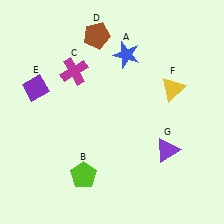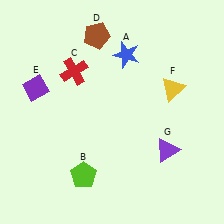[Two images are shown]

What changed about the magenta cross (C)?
In Image 1, C is magenta. In Image 2, it changed to red.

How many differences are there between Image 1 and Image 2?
There is 1 difference between the two images.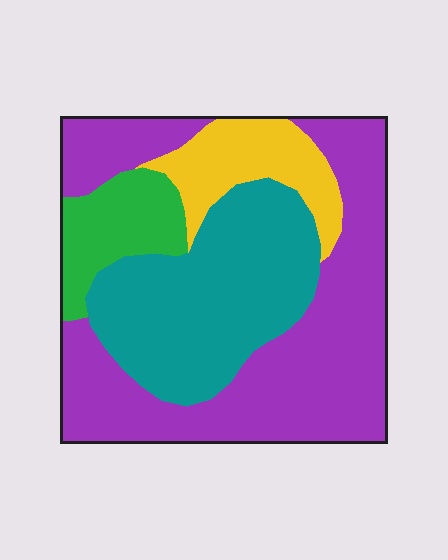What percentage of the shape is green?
Green covers 11% of the shape.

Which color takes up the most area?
Purple, at roughly 45%.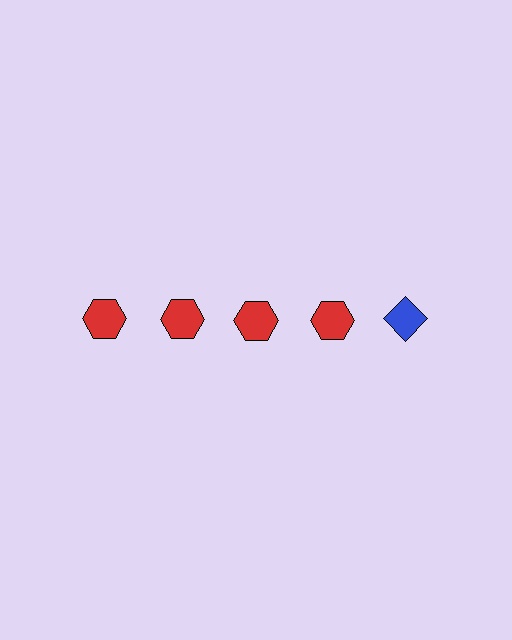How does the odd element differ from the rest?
It differs in both color (blue instead of red) and shape (diamond instead of hexagon).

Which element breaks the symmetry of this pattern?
The blue diamond in the top row, rightmost column breaks the symmetry. All other shapes are red hexagons.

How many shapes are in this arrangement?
There are 5 shapes arranged in a grid pattern.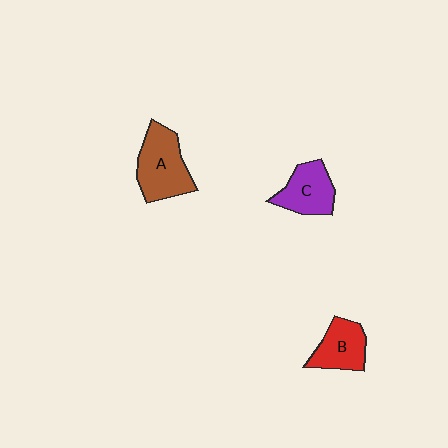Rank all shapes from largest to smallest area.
From largest to smallest: A (brown), C (purple), B (red).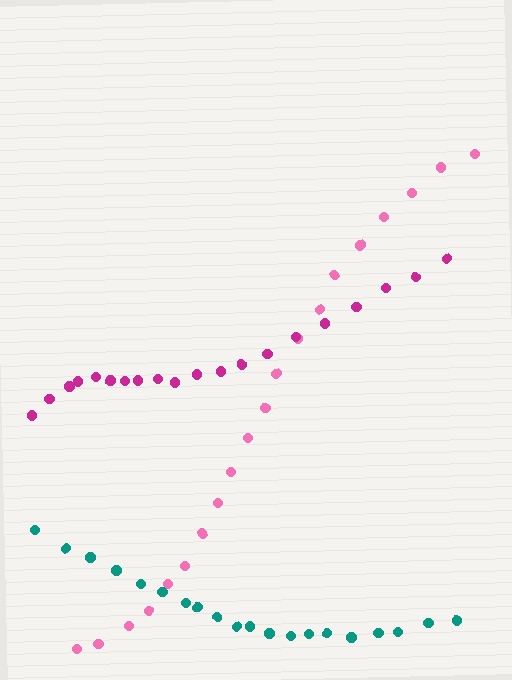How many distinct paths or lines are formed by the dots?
There are 3 distinct paths.